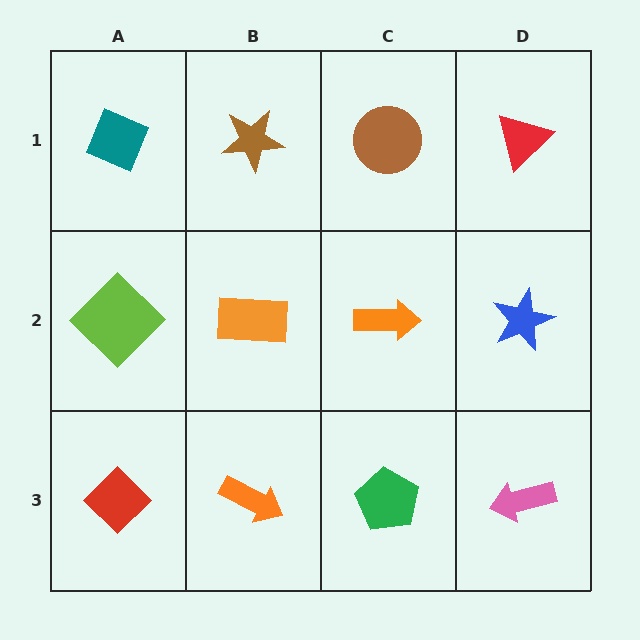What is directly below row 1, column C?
An orange arrow.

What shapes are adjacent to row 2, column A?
A teal diamond (row 1, column A), a red diamond (row 3, column A), an orange rectangle (row 2, column B).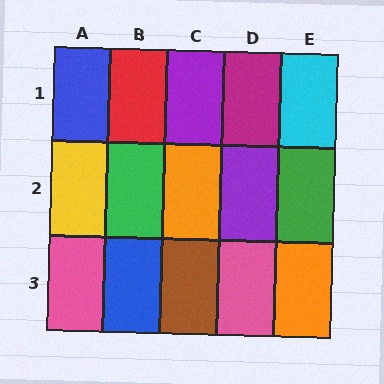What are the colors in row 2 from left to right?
Yellow, green, orange, purple, green.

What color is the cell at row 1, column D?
Magenta.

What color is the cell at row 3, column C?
Brown.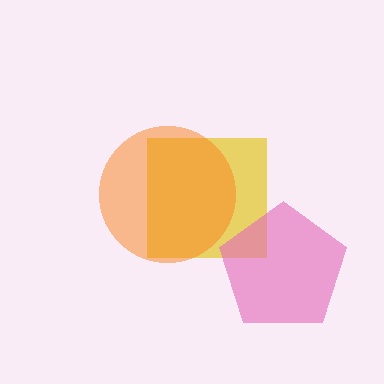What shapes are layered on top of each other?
The layered shapes are: a yellow square, an orange circle, a pink pentagon.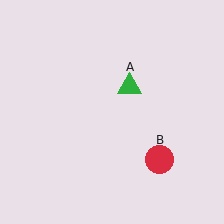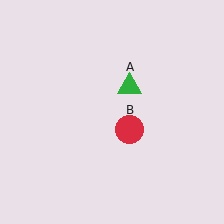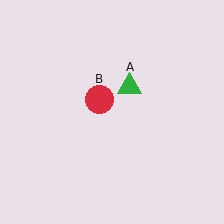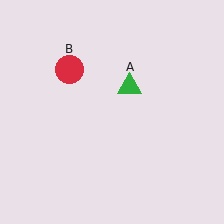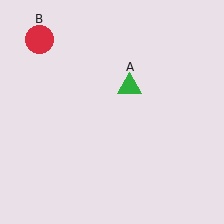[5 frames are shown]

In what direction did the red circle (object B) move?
The red circle (object B) moved up and to the left.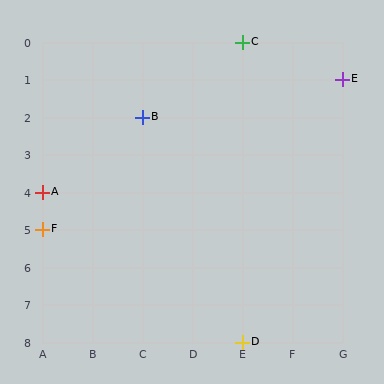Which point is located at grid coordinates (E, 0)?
Point C is at (E, 0).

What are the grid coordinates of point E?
Point E is at grid coordinates (G, 1).